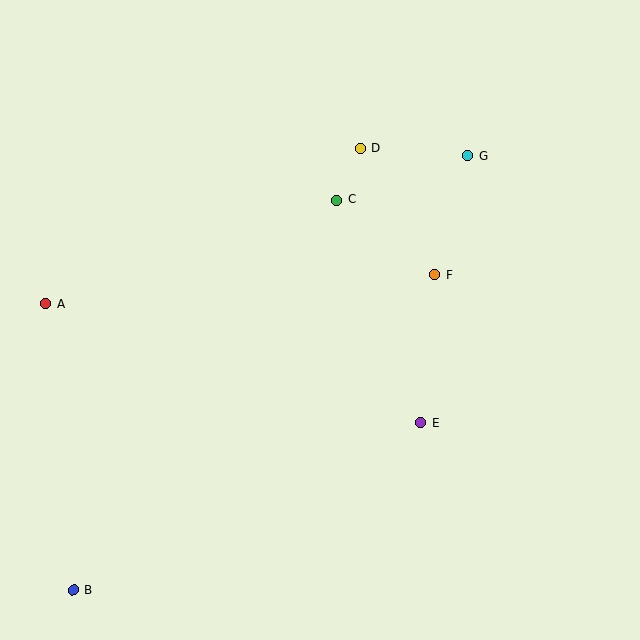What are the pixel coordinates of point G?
Point G is at (468, 156).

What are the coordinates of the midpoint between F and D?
The midpoint between F and D is at (397, 212).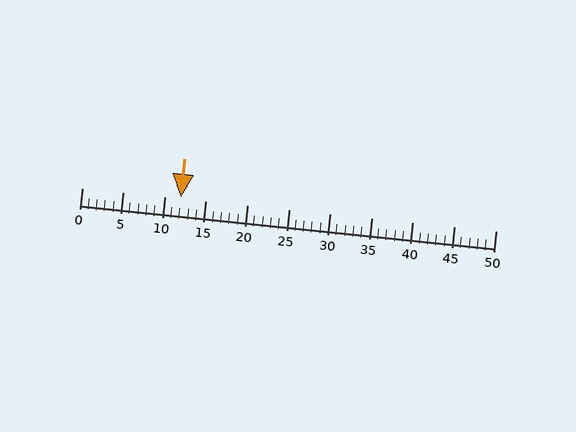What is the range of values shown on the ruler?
The ruler shows values from 0 to 50.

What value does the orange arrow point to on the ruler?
The orange arrow points to approximately 12.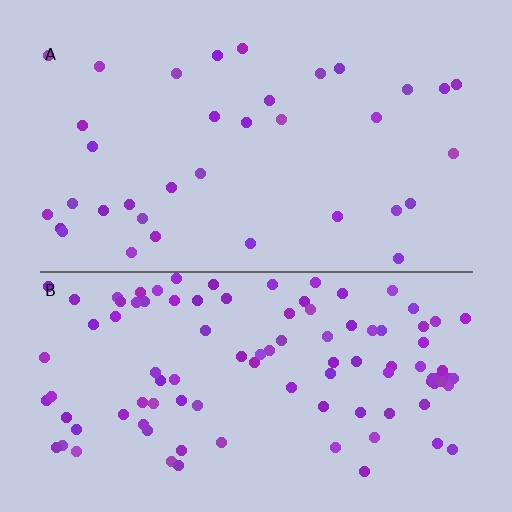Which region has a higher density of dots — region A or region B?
B (the bottom).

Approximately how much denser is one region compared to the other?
Approximately 2.9× — region B over region A.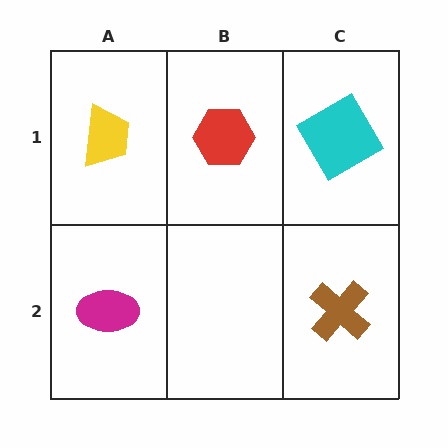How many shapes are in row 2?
2 shapes.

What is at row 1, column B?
A red hexagon.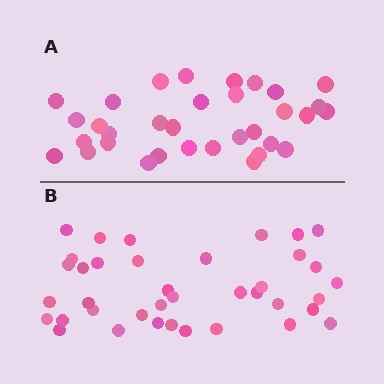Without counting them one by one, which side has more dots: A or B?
Region B (the bottom region) has more dots.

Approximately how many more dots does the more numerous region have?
Region B has about 5 more dots than region A.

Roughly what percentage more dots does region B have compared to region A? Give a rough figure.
About 15% more.